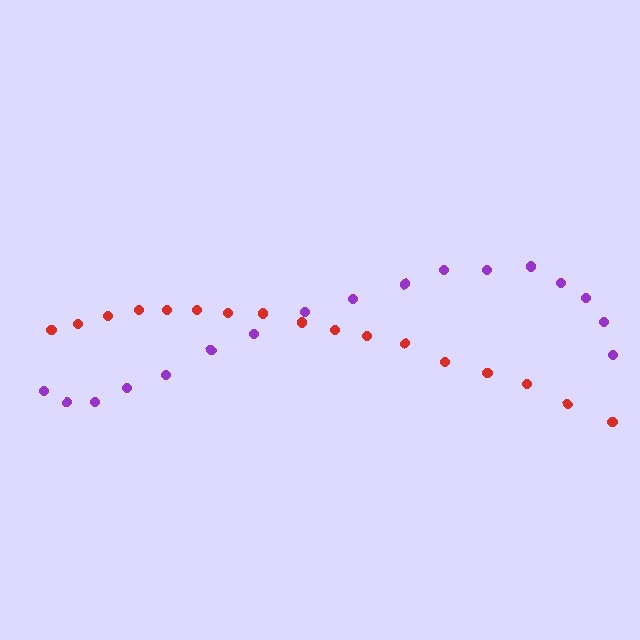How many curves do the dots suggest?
There are 2 distinct paths.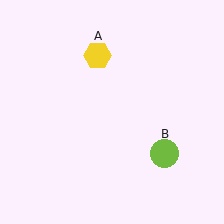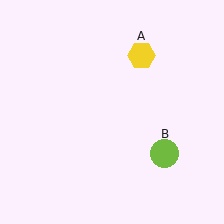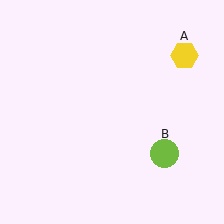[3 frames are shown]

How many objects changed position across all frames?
1 object changed position: yellow hexagon (object A).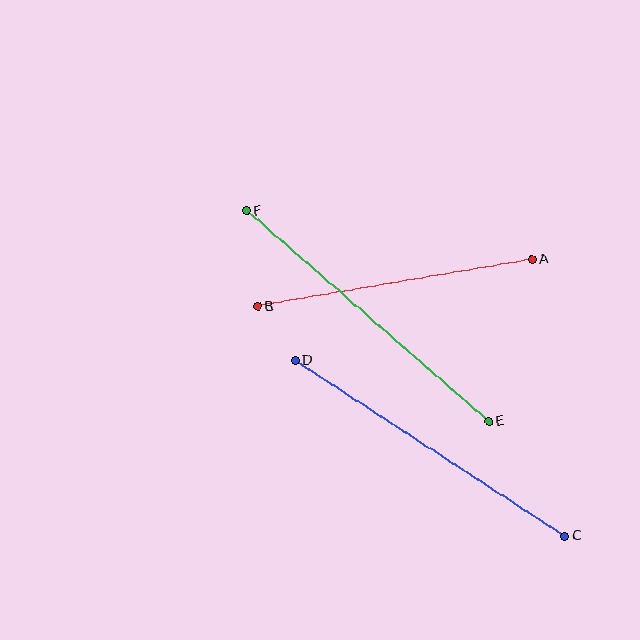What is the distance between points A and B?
The distance is approximately 278 pixels.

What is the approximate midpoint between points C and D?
The midpoint is at approximately (430, 448) pixels.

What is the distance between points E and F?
The distance is approximately 321 pixels.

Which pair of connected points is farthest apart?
Points C and D are farthest apart.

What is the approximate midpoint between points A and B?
The midpoint is at approximately (395, 283) pixels.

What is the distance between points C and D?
The distance is approximately 322 pixels.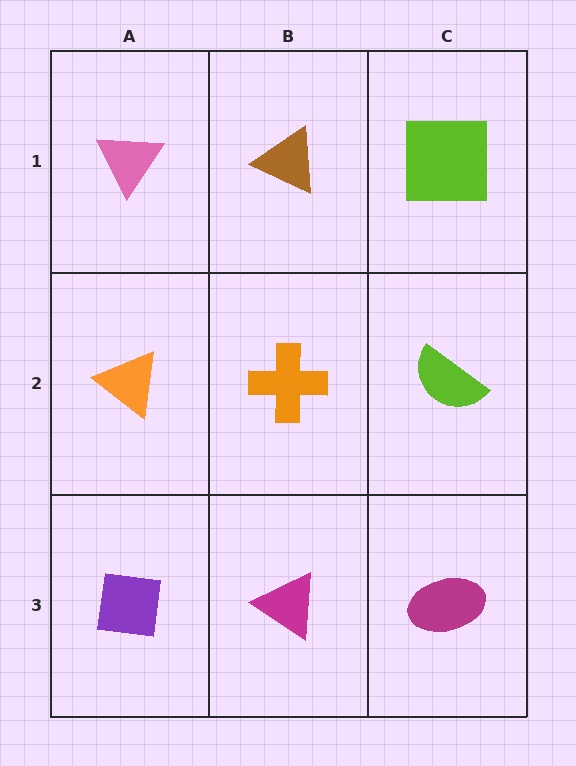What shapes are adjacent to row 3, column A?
An orange triangle (row 2, column A), a magenta triangle (row 3, column B).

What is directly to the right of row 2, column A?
An orange cross.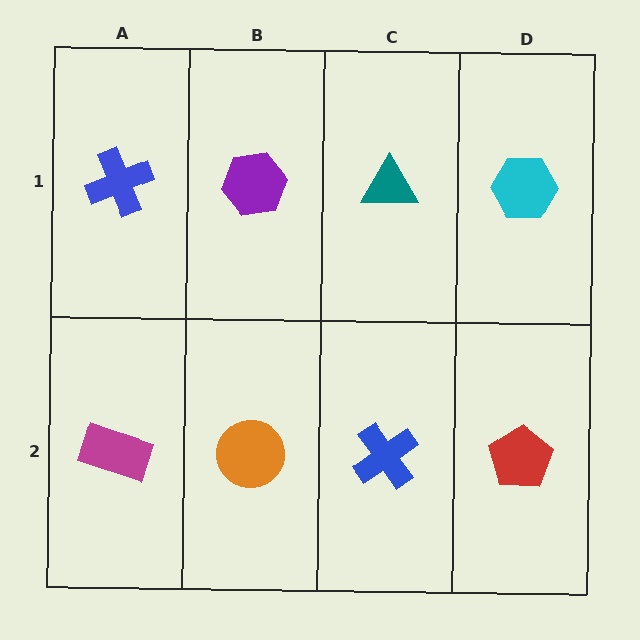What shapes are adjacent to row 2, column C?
A teal triangle (row 1, column C), an orange circle (row 2, column B), a red pentagon (row 2, column D).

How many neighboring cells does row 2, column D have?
2.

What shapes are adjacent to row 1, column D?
A red pentagon (row 2, column D), a teal triangle (row 1, column C).